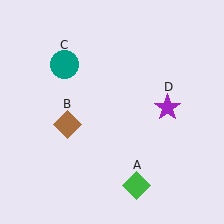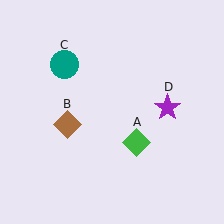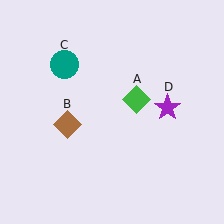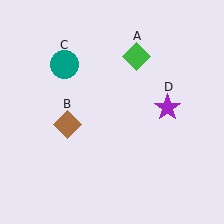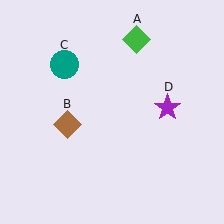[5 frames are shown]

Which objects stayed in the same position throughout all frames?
Brown diamond (object B) and teal circle (object C) and purple star (object D) remained stationary.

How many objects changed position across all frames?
1 object changed position: green diamond (object A).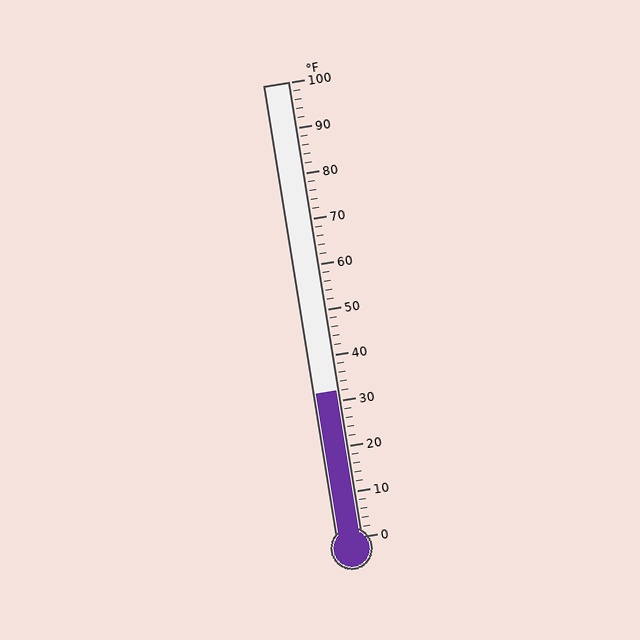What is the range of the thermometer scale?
The thermometer scale ranges from 0°F to 100°F.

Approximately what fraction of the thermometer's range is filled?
The thermometer is filled to approximately 30% of its range.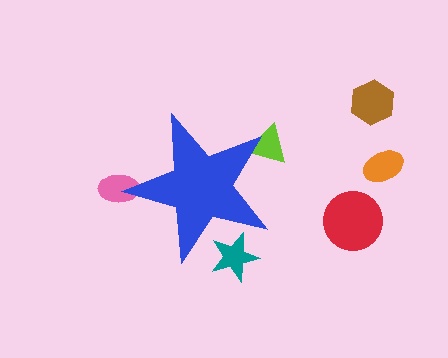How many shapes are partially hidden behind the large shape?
3 shapes are partially hidden.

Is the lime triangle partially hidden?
Yes, the lime triangle is partially hidden behind the blue star.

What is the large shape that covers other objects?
A blue star.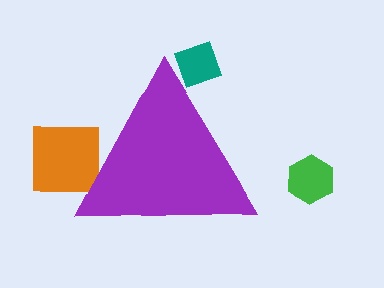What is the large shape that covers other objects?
A purple triangle.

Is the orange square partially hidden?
Yes, the orange square is partially hidden behind the purple triangle.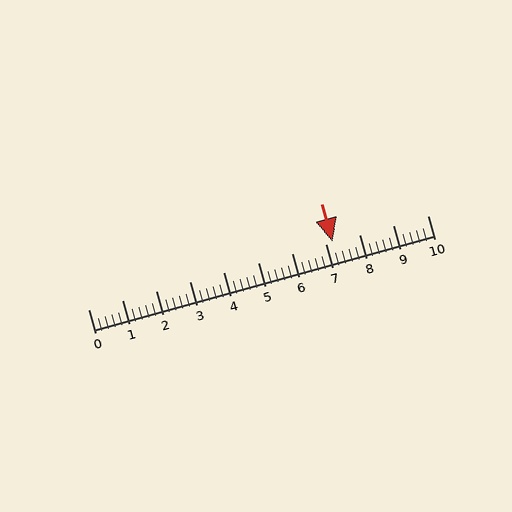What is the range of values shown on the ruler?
The ruler shows values from 0 to 10.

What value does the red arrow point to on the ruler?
The red arrow points to approximately 7.2.